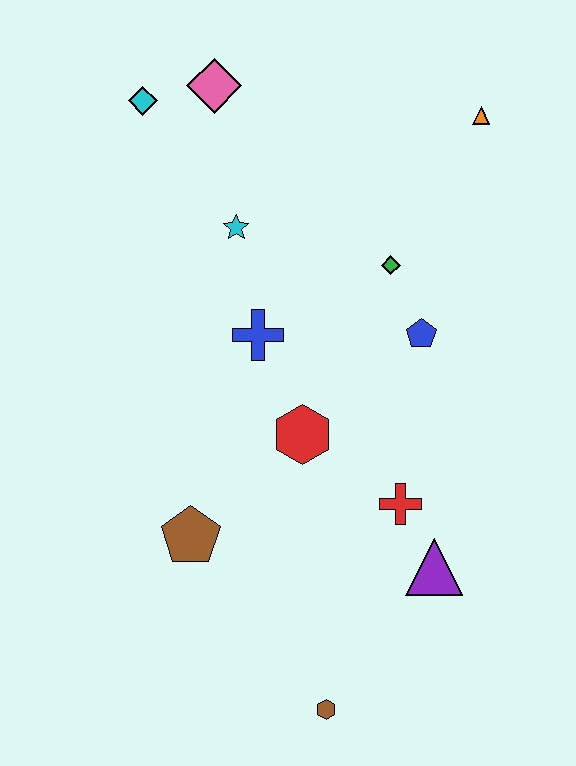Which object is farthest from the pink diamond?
The brown hexagon is farthest from the pink diamond.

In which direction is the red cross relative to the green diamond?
The red cross is below the green diamond.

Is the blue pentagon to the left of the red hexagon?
No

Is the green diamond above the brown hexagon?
Yes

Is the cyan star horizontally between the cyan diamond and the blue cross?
Yes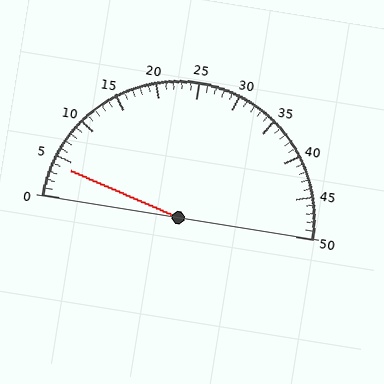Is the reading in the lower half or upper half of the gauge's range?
The reading is in the lower half of the range (0 to 50).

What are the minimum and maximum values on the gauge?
The gauge ranges from 0 to 50.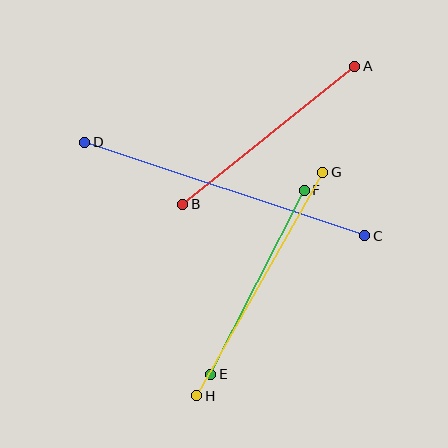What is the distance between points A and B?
The distance is approximately 221 pixels.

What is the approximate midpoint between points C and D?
The midpoint is at approximately (225, 189) pixels.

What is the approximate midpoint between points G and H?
The midpoint is at approximately (260, 284) pixels.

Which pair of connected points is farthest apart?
Points C and D are farthest apart.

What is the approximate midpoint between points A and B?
The midpoint is at approximately (269, 135) pixels.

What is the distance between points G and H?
The distance is approximately 257 pixels.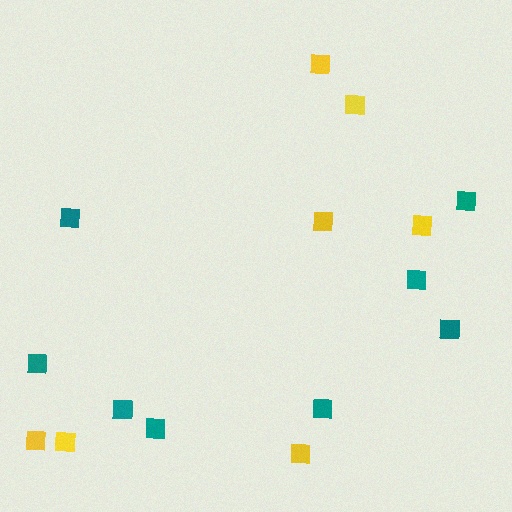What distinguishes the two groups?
There are 2 groups: one group of yellow squares (7) and one group of teal squares (8).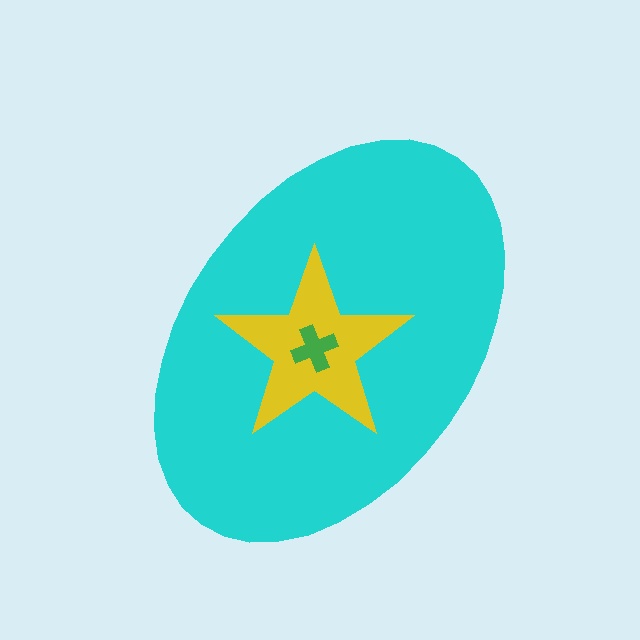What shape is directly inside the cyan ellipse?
The yellow star.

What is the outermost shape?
The cyan ellipse.